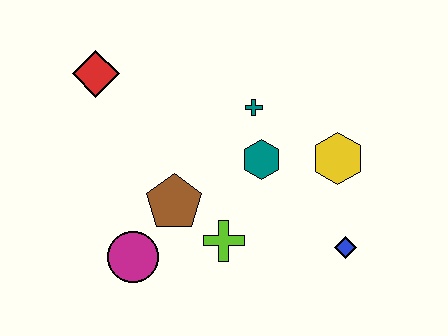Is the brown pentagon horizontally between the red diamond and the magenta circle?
No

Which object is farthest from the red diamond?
The blue diamond is farthest from the red diamond.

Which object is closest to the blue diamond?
The yellow hexagon is closest to the blue diamond.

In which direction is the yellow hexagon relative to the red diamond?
The yellow hexagon is to the right of the red diamond.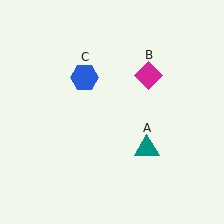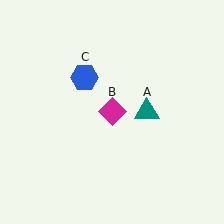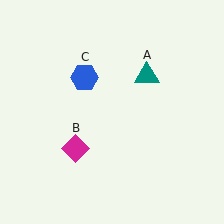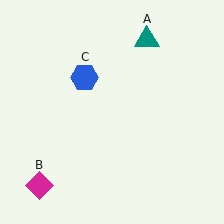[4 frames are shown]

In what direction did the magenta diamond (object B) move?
The magenta diamond (object B) moved down and to the left.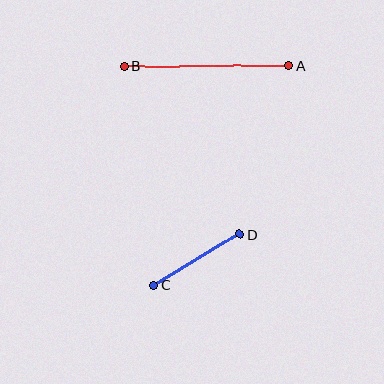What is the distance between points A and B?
The distance is approximately 164 pixels.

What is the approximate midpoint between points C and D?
The midpoint is at approximately (197, 260) pixels.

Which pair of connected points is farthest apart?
Points A and B are farthest apart.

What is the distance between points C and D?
The distance is approximately 99 pixels.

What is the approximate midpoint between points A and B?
The midpoint is at approximately (207, 66) pixels.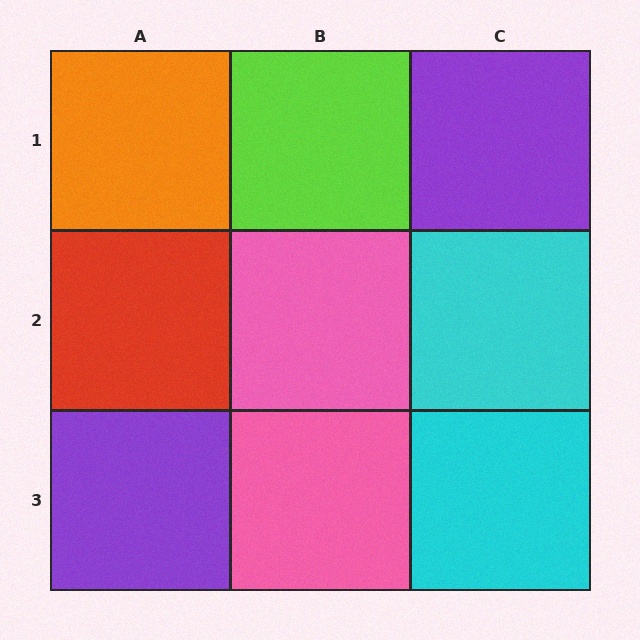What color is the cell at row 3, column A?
Purple.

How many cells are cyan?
2 cells are cyan.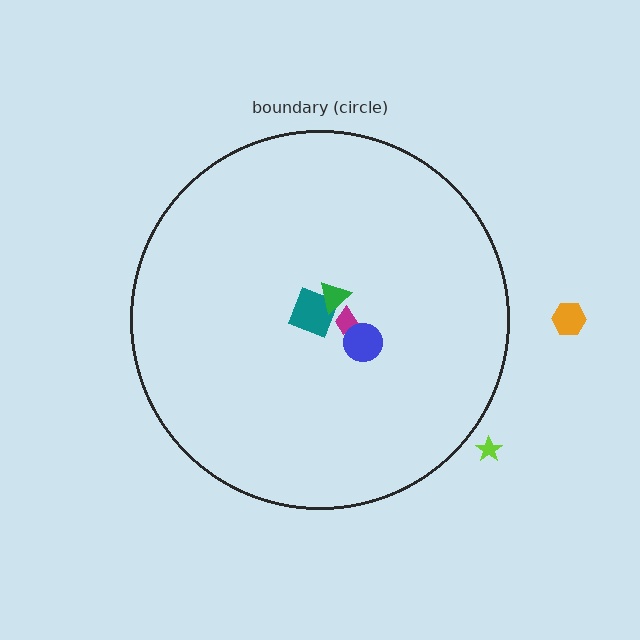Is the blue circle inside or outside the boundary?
Inside.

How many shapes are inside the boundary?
4 inside, 2 outside.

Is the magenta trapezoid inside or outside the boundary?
Inside.